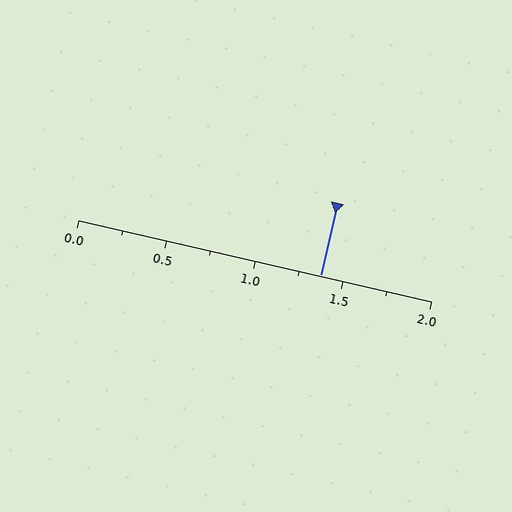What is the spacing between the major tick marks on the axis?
The major ticks are spaced 0.5 apart.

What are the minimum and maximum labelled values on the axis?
The axis runs from 0.0 to 2.0.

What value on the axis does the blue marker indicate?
The marker indicates approximately 1.38.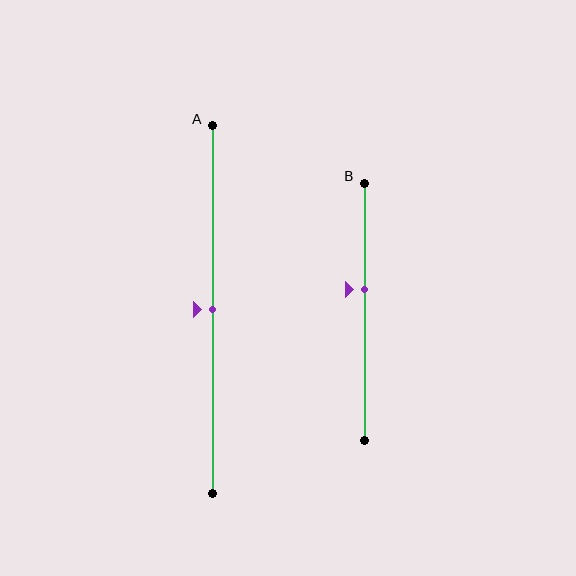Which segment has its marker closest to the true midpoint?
Segment A has its marker closest to the true midpoint.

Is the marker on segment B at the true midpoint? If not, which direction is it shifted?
No, the marker on segment B is shifted upward by about 9% of the segment length.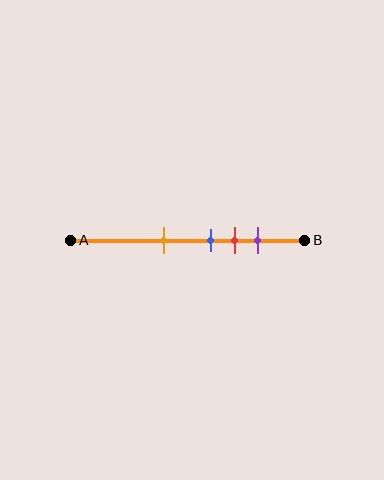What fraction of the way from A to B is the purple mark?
The purple mark is approximately 80% (0.8) of the way from A to B.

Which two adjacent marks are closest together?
The blue and red marks are the closest adjacent pair.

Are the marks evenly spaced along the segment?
No, the marks are not evenly spaced.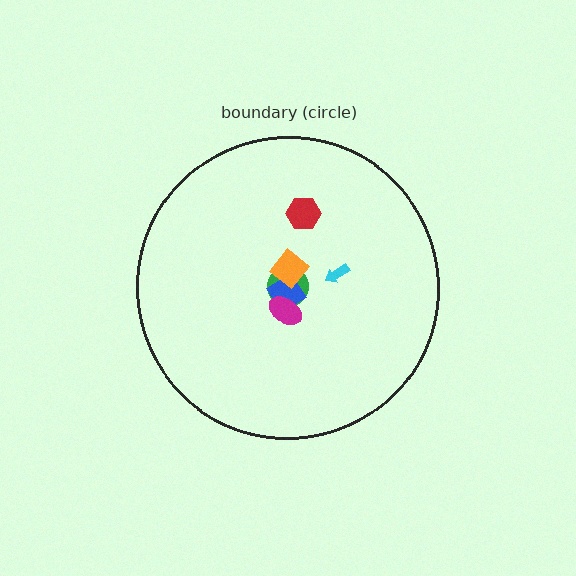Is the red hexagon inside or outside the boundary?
Inside.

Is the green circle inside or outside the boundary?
Inside.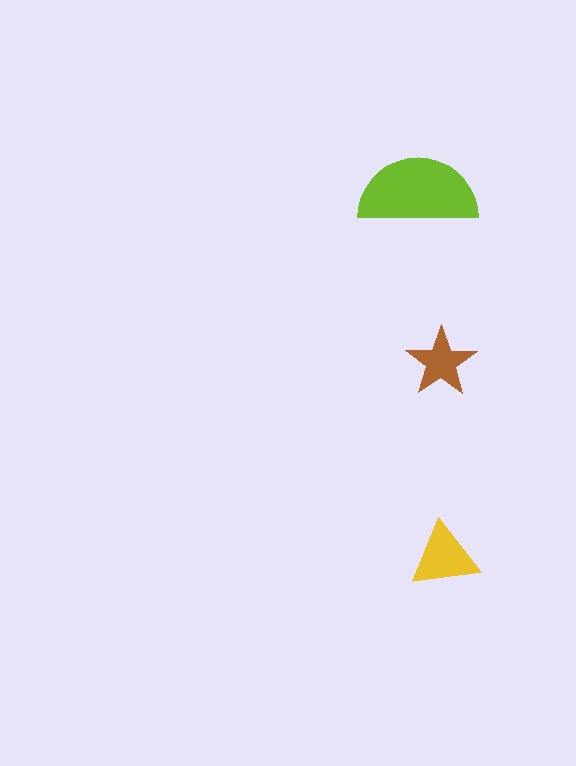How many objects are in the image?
There are 3 objects in the image.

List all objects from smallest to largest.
The brown star, the yellow triangle, the lime semicircle.